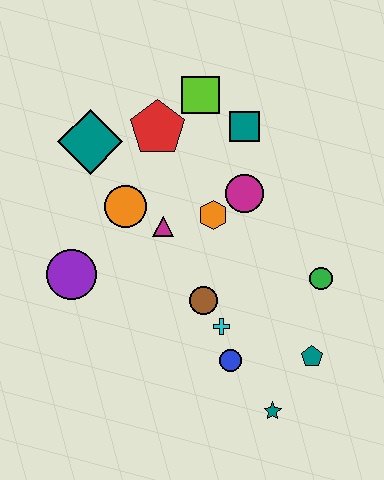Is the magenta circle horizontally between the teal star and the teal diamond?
Yes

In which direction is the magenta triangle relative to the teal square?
The magenta triangle is below the teal square.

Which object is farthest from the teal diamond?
The teal star is farthest from the teal diamond.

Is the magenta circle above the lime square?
No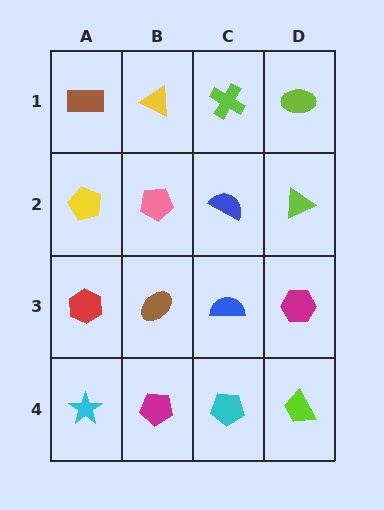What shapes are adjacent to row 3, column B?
A pink pentagon (row 2, column B), a magenta pentagon (row 4, column B), a red hexagon (row 3, column A), a blue semicircle (row 3, column C).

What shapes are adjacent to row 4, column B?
A brown ellipse (row 3, column B), a cyan star (row 4, column A), a cyan pentagon (row 4, column C).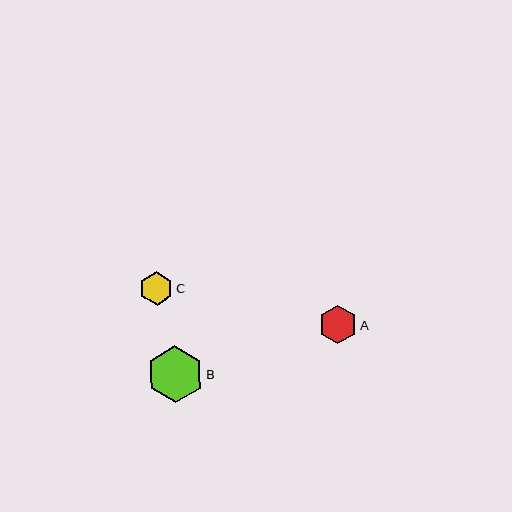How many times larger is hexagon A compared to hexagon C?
Hexagon A is approximately 1.1 times the size of hexagon C.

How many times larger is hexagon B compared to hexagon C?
Hexagon B is approximately 1.7 times the size of hexagon C.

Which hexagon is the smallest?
Hexagon C is the smallest with a size of approximately 34 pixels.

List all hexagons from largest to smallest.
From largest to smallest: B, A, C.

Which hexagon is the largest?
Hexagon B is the largest with a size of approximately 56 pixels.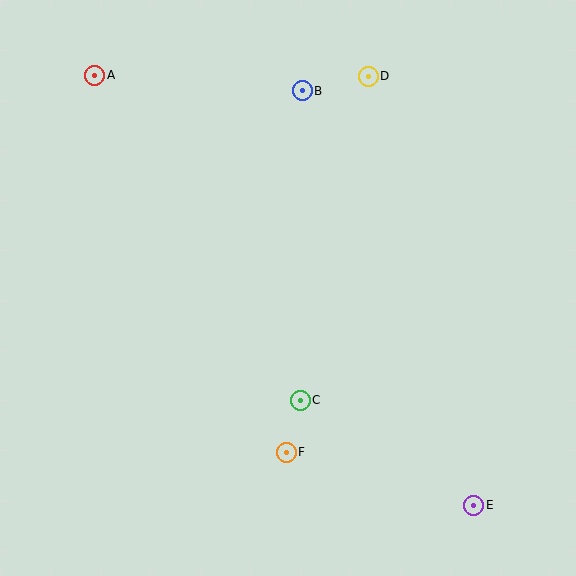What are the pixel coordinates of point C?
Point C is at (300, 400).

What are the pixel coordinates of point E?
Point E is at (474, 505).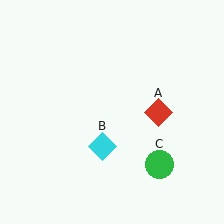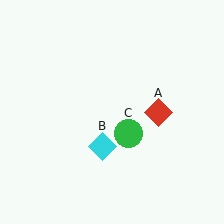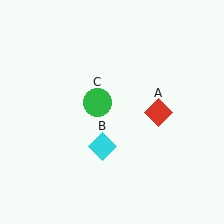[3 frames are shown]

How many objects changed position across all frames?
1 object changed position: green circle (object C).